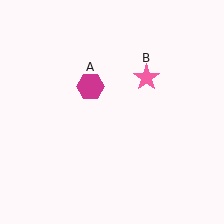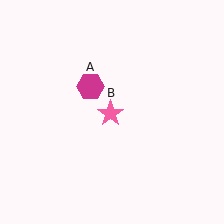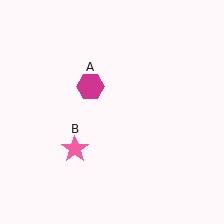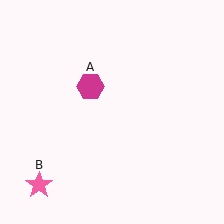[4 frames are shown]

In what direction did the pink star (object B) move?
The pink star (object B) moved down and to the left.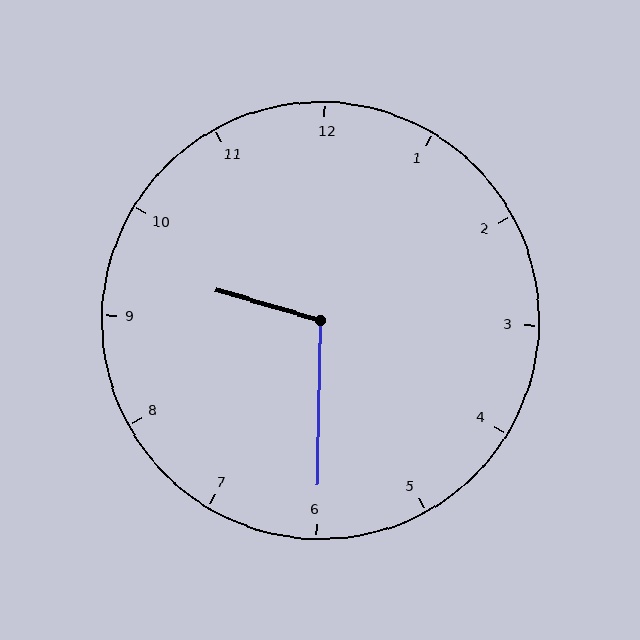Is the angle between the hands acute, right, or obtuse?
It is obtuse.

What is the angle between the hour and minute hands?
Approximately 105 degrees.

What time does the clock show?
9:30.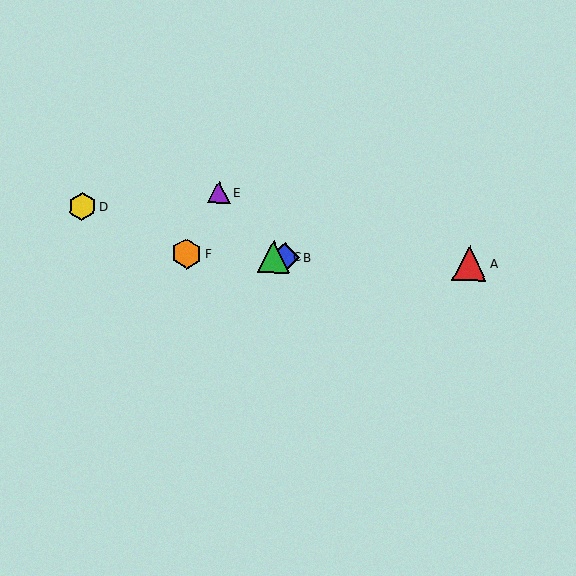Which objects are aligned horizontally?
Objects A, B, C, F are aligned horizontally.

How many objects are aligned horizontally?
4 objects (A, B, C, F) are aligned horizontally.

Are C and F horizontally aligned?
Yes, both are at y≈257.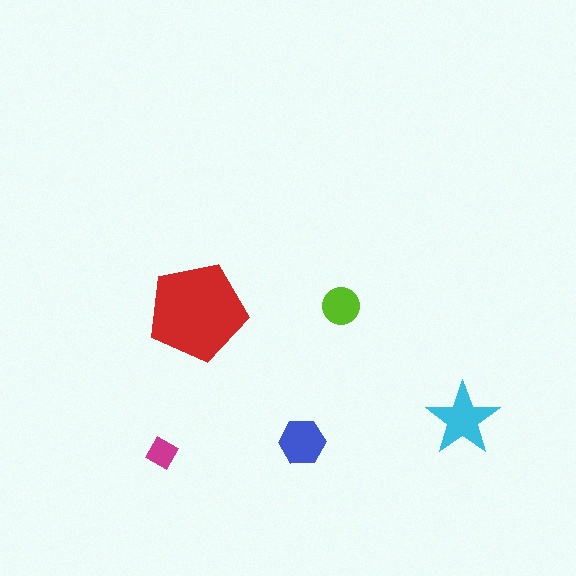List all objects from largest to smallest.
The red pentagon, the cyan star, the blue hexagon, the lime circle, the magenta diamond.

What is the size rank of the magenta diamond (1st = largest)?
5th.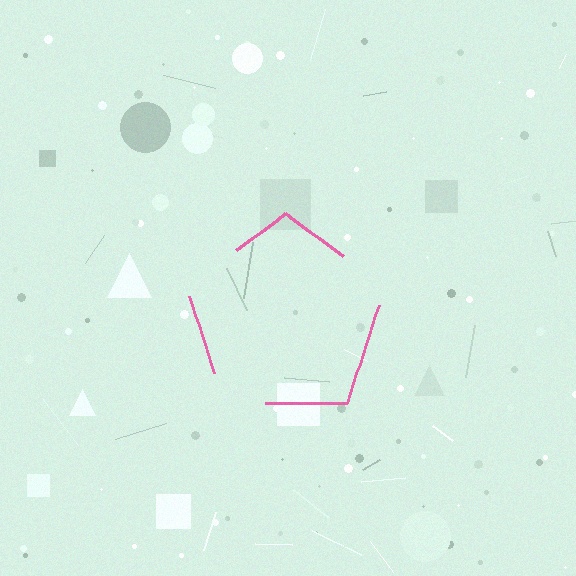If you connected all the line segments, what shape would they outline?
They would outline a pentagon.